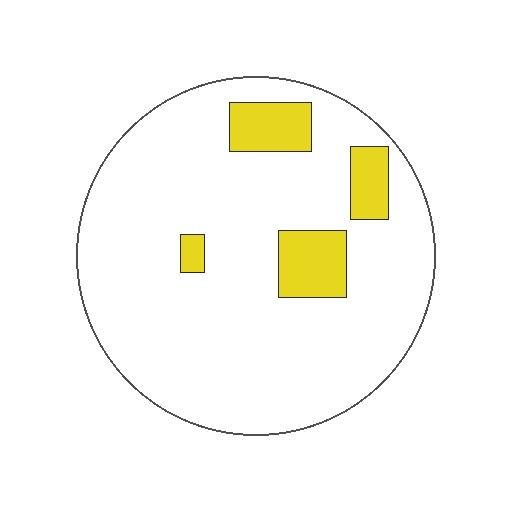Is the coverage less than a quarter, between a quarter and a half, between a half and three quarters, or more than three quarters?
Less than a quarter.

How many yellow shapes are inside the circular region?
4.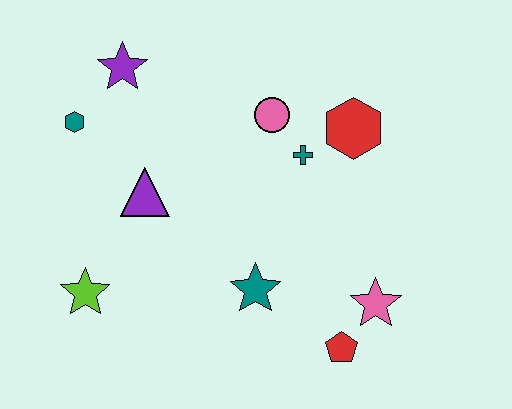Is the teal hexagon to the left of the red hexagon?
Yes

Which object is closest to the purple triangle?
The teal hexagon is closest to the purple triangle.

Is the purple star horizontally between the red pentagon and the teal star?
No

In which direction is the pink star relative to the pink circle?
The pink star is below the pink circle.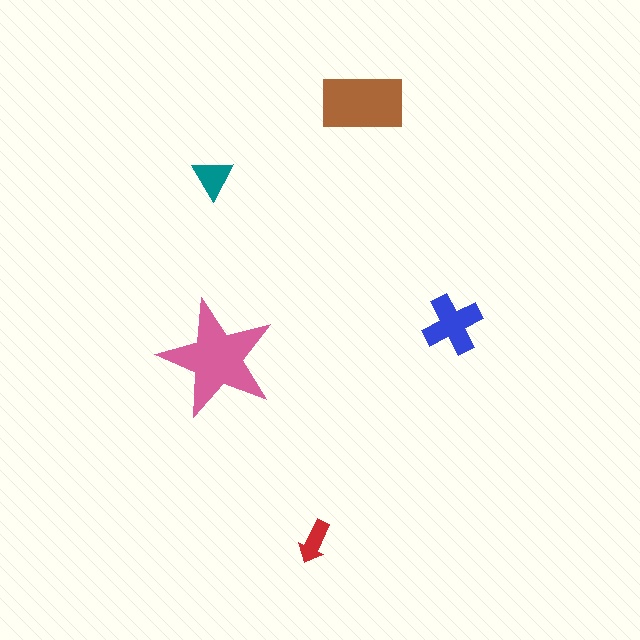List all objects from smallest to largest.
The red arrow, the teal triangle, the blue cross, the brown rectangle, the pink star.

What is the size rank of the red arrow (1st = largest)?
5th.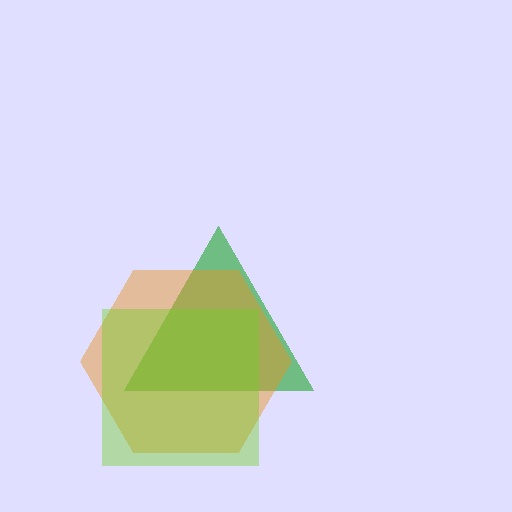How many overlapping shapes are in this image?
There are 3 overlapping shapes in the image.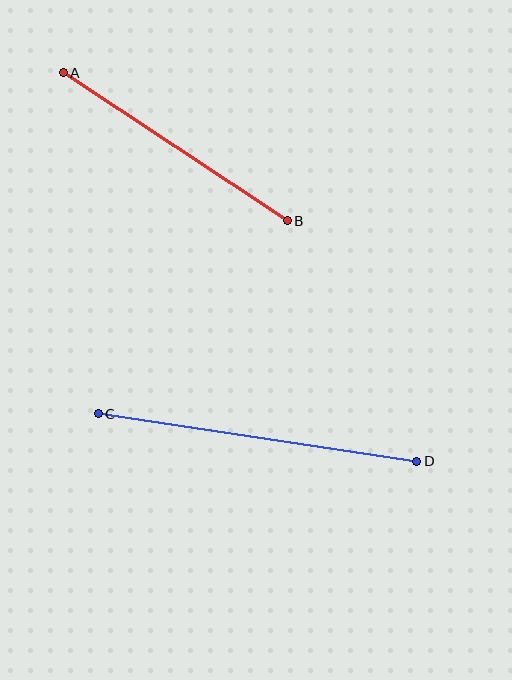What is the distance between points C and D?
The distance is approximately 322 pixels.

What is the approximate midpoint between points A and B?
The midpoint is at approximately (175, 147) pixels.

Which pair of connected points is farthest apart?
Points C and D are farthest apart.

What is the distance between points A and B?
The distance is approximately 268 pixels.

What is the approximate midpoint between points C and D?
The midpoint is at approximately (257, 438) pixels.